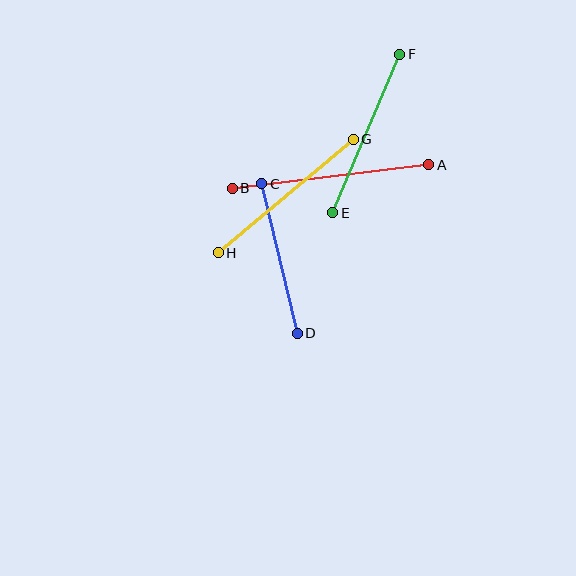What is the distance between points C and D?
The distance is approximately 153 pixels.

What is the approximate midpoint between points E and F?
The midpoint is at approximately (366, 134) pixels.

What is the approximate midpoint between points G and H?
The midpoint is at approximately (286, 196) pixels.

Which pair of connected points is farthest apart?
Points A and B are farthest apart.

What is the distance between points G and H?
The distance is approximately 176 pixels.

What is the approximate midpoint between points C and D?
The midpoint is at approximately (279, 258) pixels.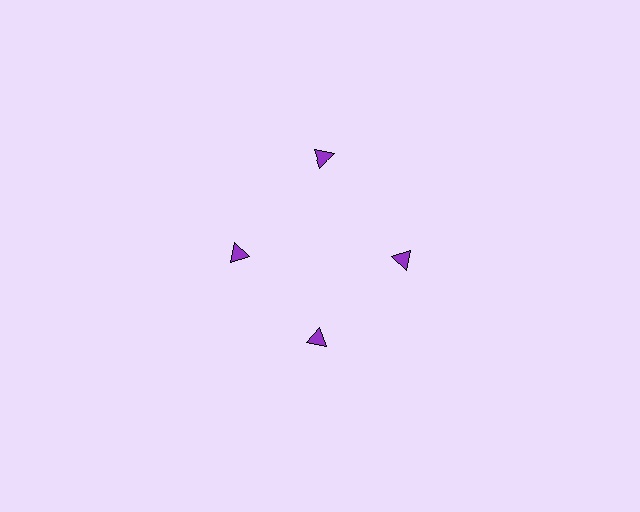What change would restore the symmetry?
The symmetry would be restored by moving it inward, back onto the ring so that all 4 triangles sit at equal angles and equal distance from the center.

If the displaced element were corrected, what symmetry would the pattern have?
It would have 4-fold rotational symmetry — the pattern would map onto itself every 90 degrees.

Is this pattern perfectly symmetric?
No. The 4 purple triangles are arranged in a ring, but one element near the 12 o'clock position is pushed outward from the center, breaking the 4-fold rotational symmetry.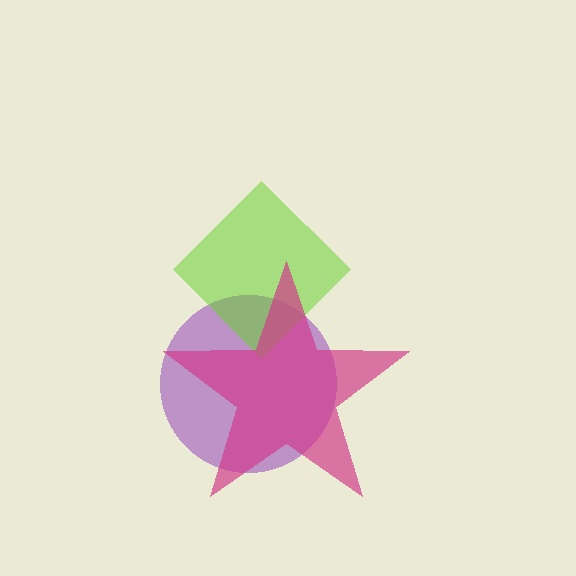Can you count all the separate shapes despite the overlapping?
Yes, there are 3 separate shapes.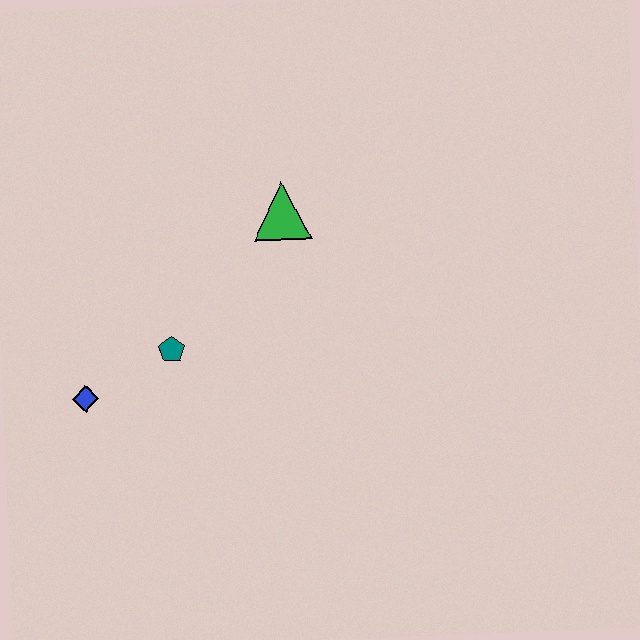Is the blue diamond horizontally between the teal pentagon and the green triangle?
No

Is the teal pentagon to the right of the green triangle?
No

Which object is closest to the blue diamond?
The teal pentagon is closest to the blue diamond.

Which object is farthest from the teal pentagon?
The green triangle is farthest from the teal pentagon.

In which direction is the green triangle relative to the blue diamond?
The green triangle is to the right of the blue diamond.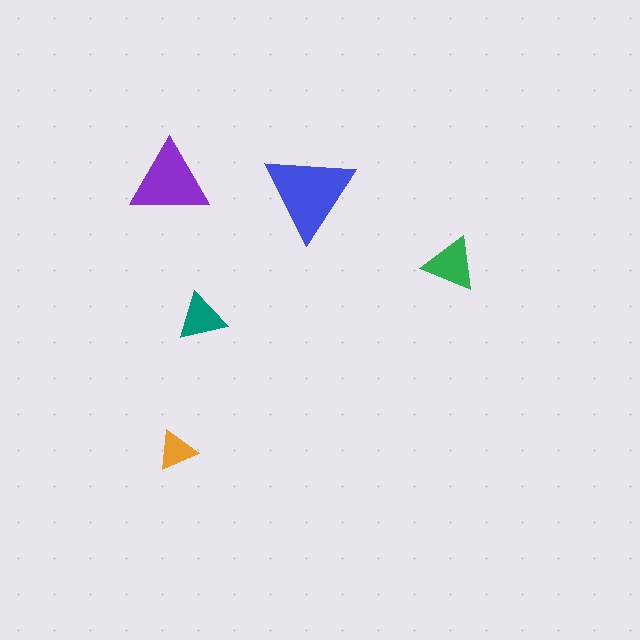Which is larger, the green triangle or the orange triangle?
The green one.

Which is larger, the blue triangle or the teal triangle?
The blue one.